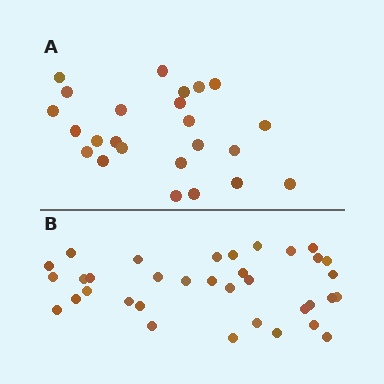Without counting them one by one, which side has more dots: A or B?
Region B (the bottom region) has more dots.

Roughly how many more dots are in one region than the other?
Region B has roughly 12 or so more dots than region A.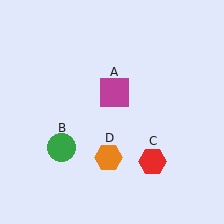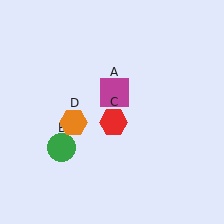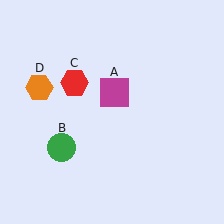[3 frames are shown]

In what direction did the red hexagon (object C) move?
The red hexagon (object C) moved up and to the left.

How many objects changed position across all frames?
2 objects changed position: red hexagon (object C), orange hexagon (object D).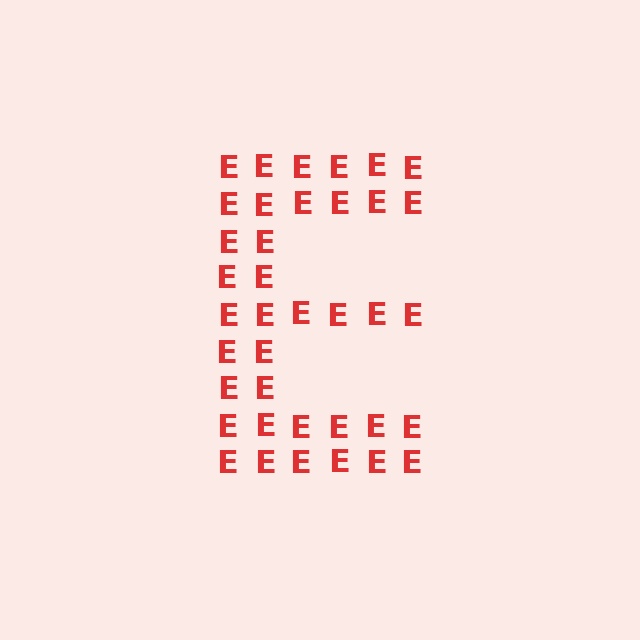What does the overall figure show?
The overall figure shows the letter E.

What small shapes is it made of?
It is made of small letter E's.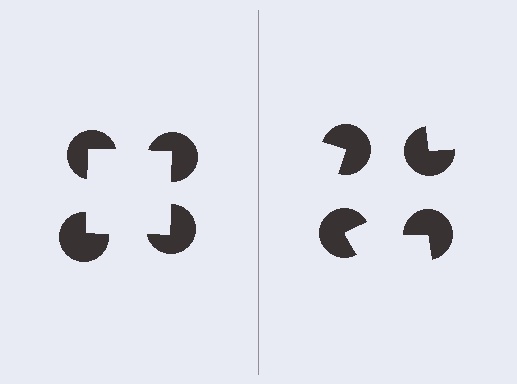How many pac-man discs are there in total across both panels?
8 — 4 on each side.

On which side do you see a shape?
An illusory square appears on the left side. On the right side the wedge cuts are rotated, so no coherent shape forms.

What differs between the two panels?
The pac-man discs are positioned identically on both sides; only the wedge orientations differ. On the left they align to a square; on the right they are misaligned.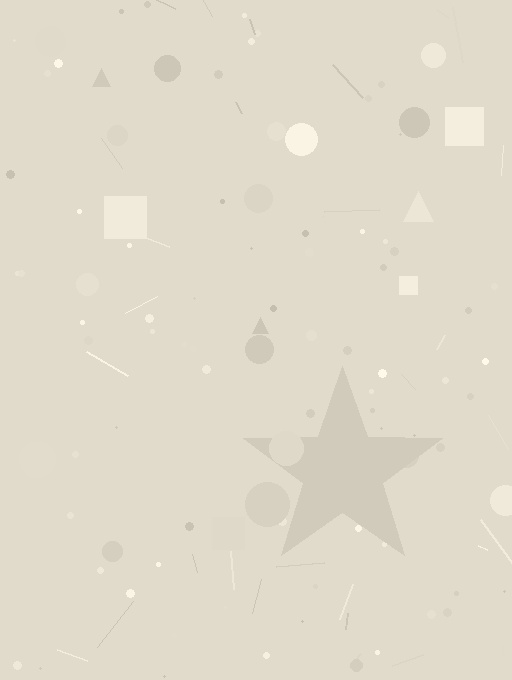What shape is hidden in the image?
A star is hidden in the image.